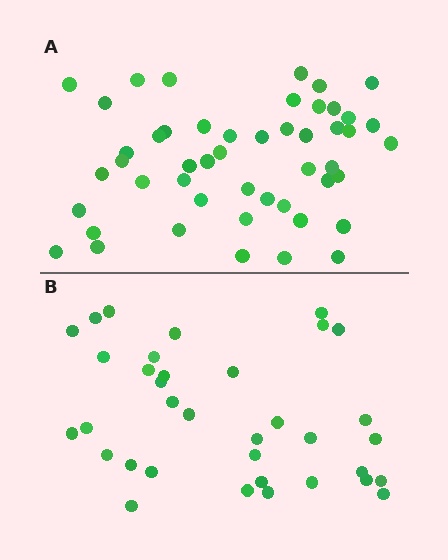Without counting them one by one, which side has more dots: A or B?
Region A (the top region) has more dots.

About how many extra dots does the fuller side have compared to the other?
Region A has approximately 15 more dots than region B.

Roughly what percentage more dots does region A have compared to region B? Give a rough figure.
About 40% more.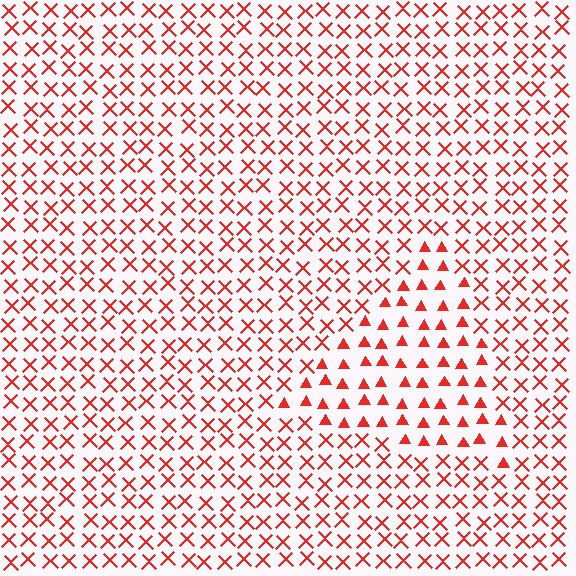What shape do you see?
I see a triangle.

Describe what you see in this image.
The image is filled with small red elements arranged in a uniform grid. A triangle-shaped region contains triangles, while the surrounding area contains X marks. The boundary is defined purely by the change in element shape.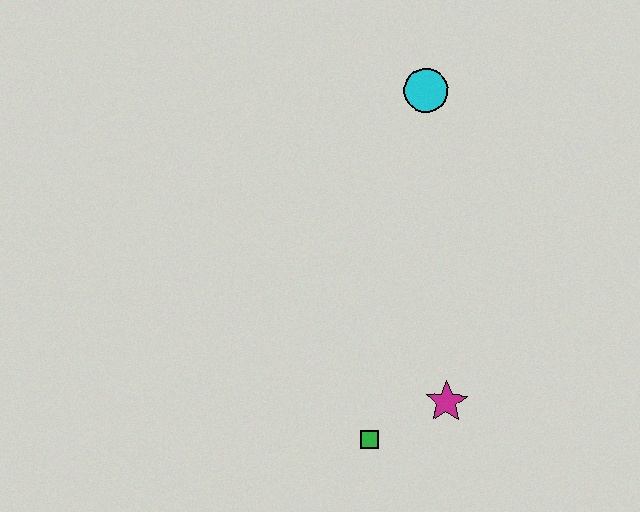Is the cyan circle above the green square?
Yes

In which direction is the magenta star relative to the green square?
The magenta star is to the right of the green square.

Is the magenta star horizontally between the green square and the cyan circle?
No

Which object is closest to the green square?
The magenta star is closest to the green square.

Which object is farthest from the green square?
The cyan circle is farthest from the green square.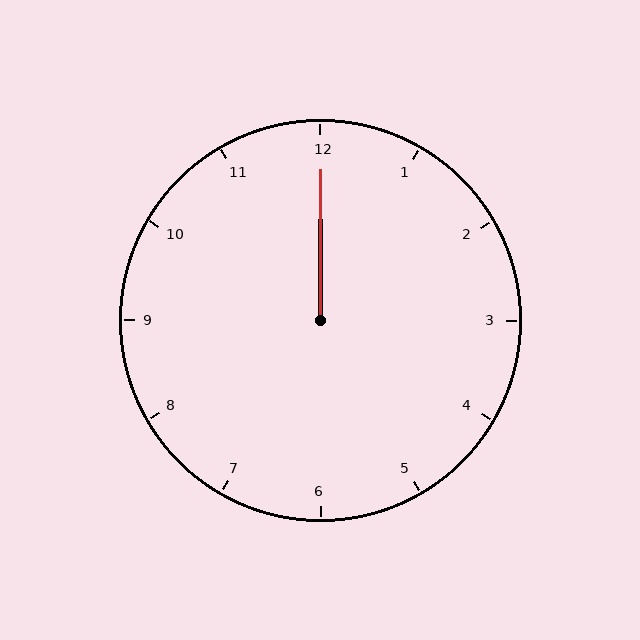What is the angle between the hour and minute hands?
Approximately 0 degrees.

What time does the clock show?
12:00.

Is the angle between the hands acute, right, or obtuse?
It is acute.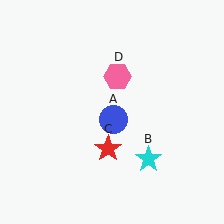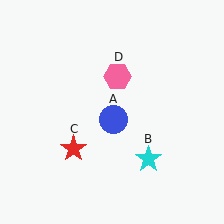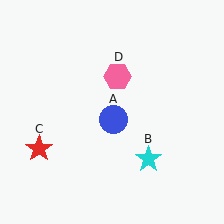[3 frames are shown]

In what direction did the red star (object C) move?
The red star (object C) moved left.